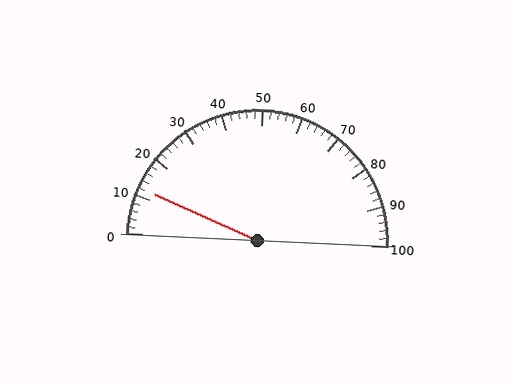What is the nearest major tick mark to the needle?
The nearest major tick mark is 10.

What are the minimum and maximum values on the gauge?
The gauge ranges from 0 to 100.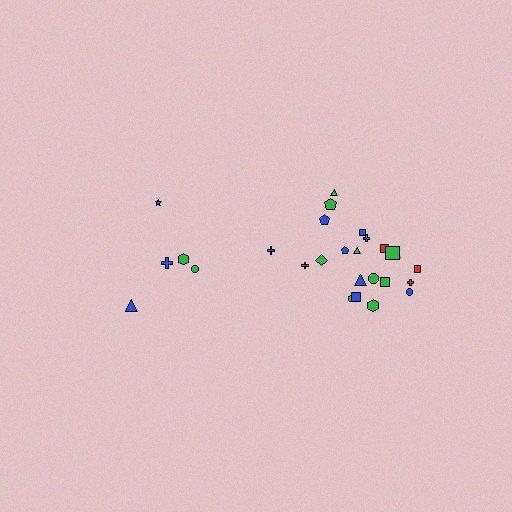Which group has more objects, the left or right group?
The right group.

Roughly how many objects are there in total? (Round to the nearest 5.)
Roughly 25 objects in total.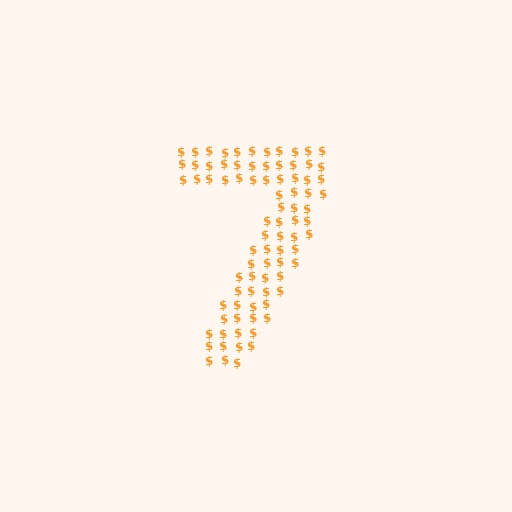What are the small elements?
The small elements are dollar signs.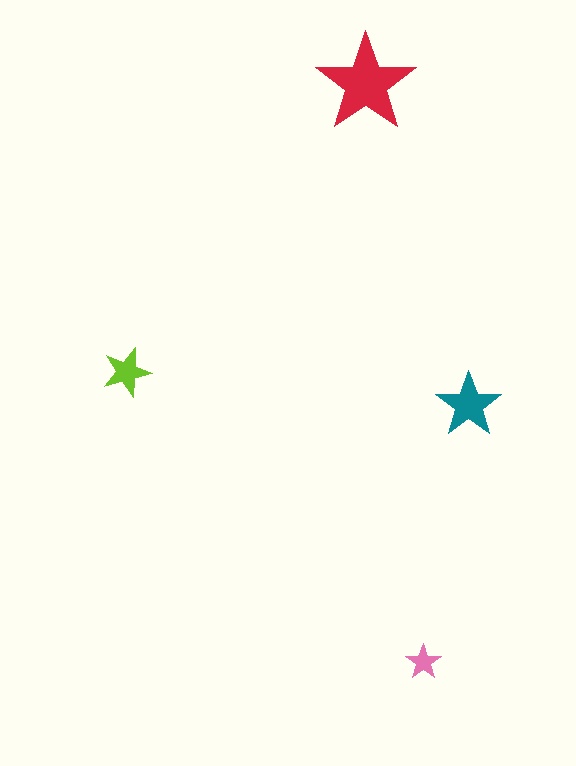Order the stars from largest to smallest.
the red one, the teal one, the lime one, the pink one.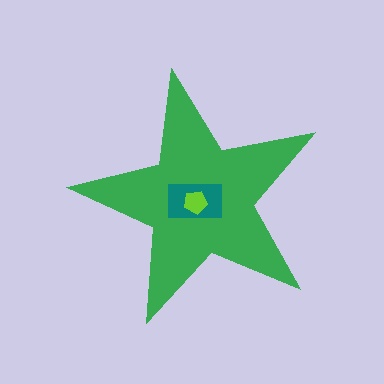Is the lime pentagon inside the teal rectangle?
Yes.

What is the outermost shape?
The green star.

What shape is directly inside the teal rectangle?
The lime pentagon.